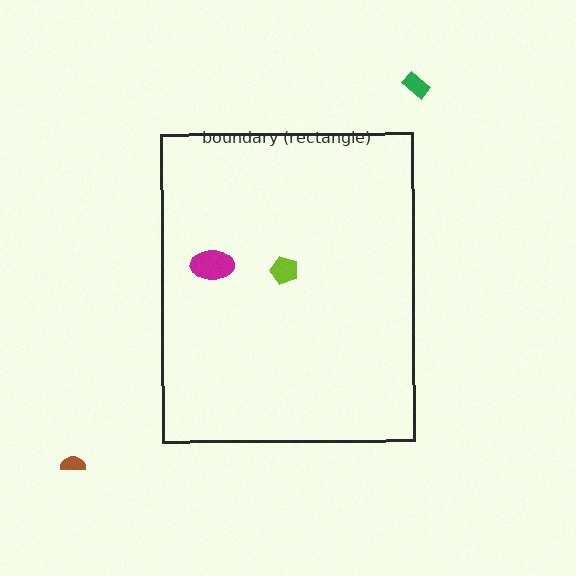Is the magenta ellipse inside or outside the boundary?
Inside.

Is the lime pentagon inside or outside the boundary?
Inside.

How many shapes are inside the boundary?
2 inside, 2 outside.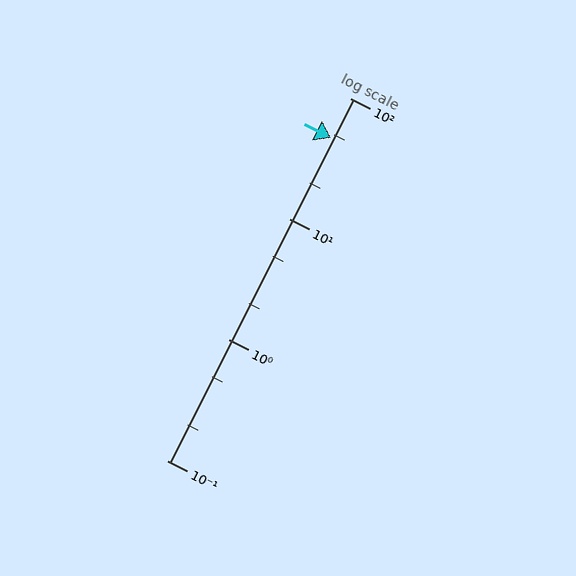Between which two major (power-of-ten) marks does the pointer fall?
The pointer is between 10 and 100.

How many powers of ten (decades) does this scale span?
The scale spans 3 decades, from 0.1 to 100.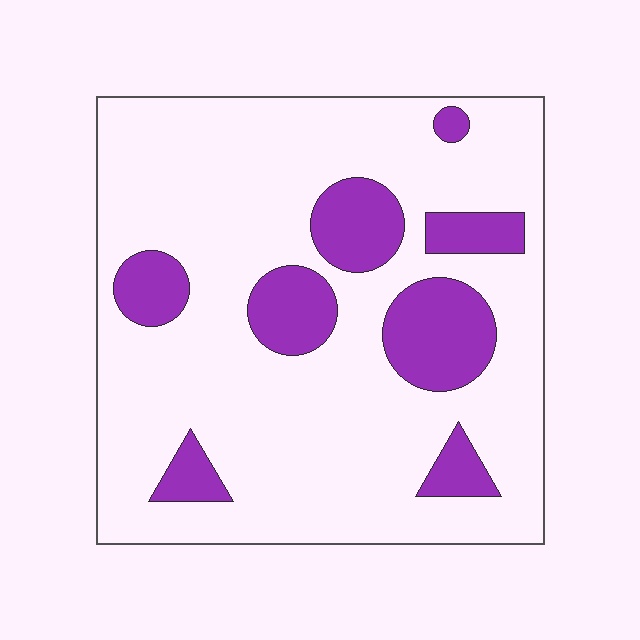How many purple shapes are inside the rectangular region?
8.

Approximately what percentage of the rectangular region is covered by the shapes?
Approximately 20%.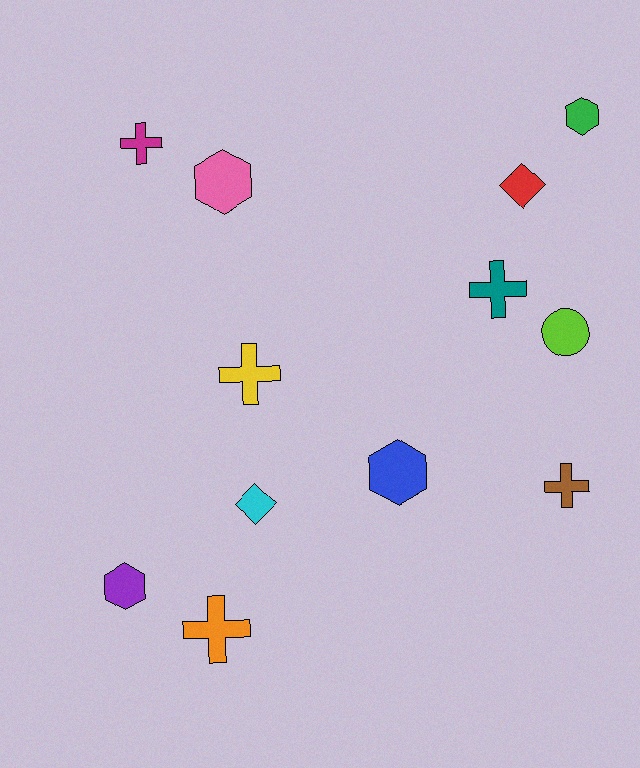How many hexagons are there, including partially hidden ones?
There are 4 hexagons.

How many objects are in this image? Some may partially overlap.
There are 12 objects.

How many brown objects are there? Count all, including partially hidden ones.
There is 1 brown object.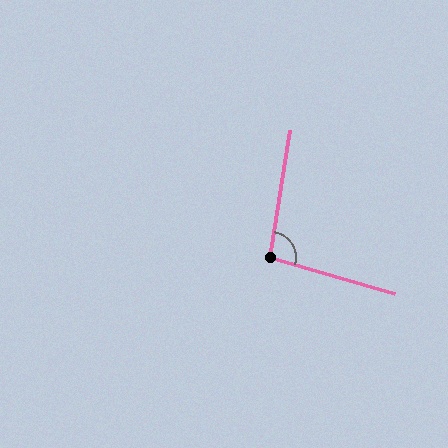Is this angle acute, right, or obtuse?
It is obtuse.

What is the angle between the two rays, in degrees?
Approximately 97 degrees.